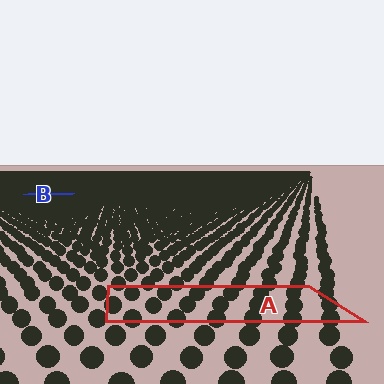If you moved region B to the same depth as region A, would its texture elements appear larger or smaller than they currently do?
They would appear larger. At a closer depth, the same texture elements are projected at a bigger on-screen size.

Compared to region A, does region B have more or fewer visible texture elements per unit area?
Region B has more texture elements per unit area — they are packed more densely because it is farther away.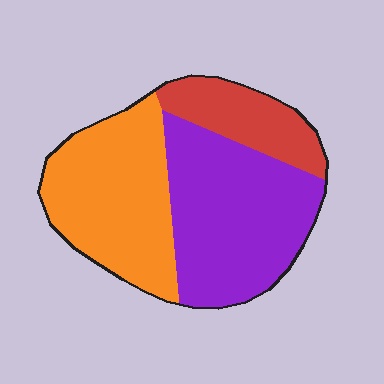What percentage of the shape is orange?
Orange takes up between a quarter and a half of the shape.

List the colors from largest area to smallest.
From largest to smallest: purple, orange, red.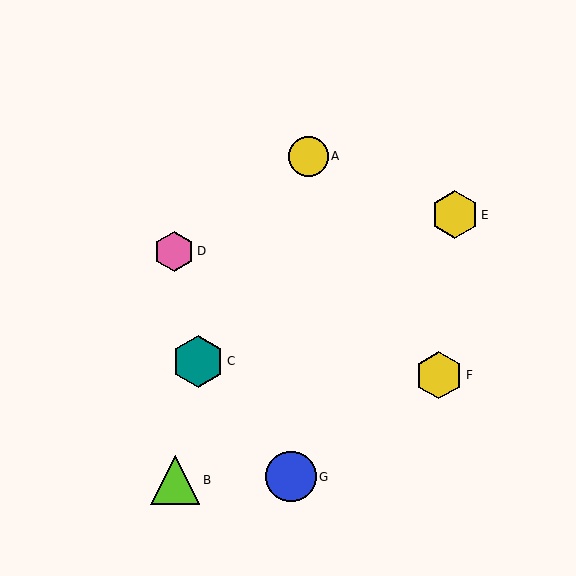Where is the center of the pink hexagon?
The center of the pink hexagon is at (174, 251).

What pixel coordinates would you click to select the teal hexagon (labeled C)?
Click at (198, 361) to select the teal hexagon C.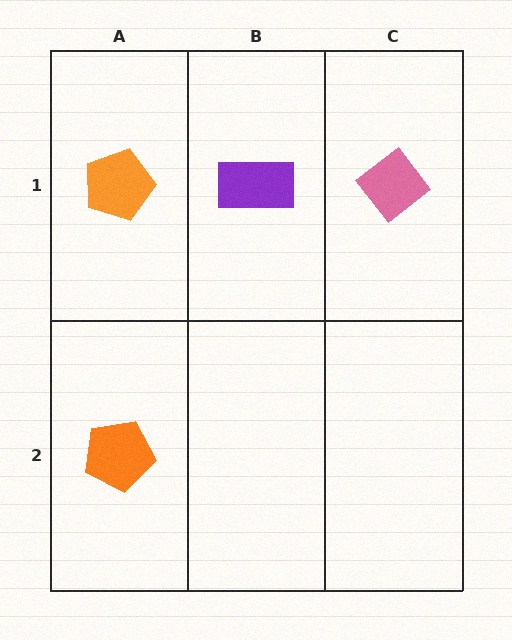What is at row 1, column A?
An orange pentagon.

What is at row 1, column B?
A purple rectangle.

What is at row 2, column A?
An orange pentagon.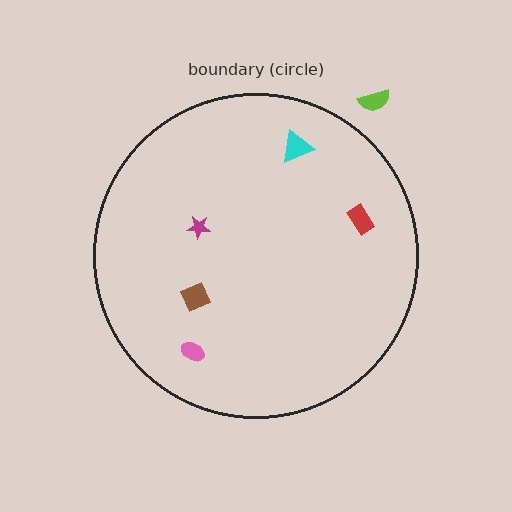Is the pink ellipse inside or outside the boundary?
Inside.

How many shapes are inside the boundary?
5 inside, 1 outside.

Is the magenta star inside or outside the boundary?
Inside.